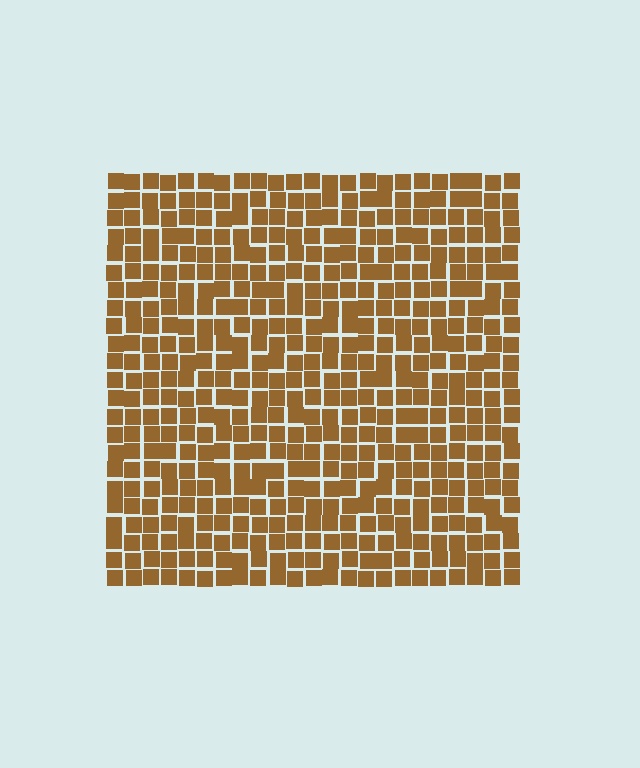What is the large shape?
The large shape is a square.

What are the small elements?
The small elements are squares.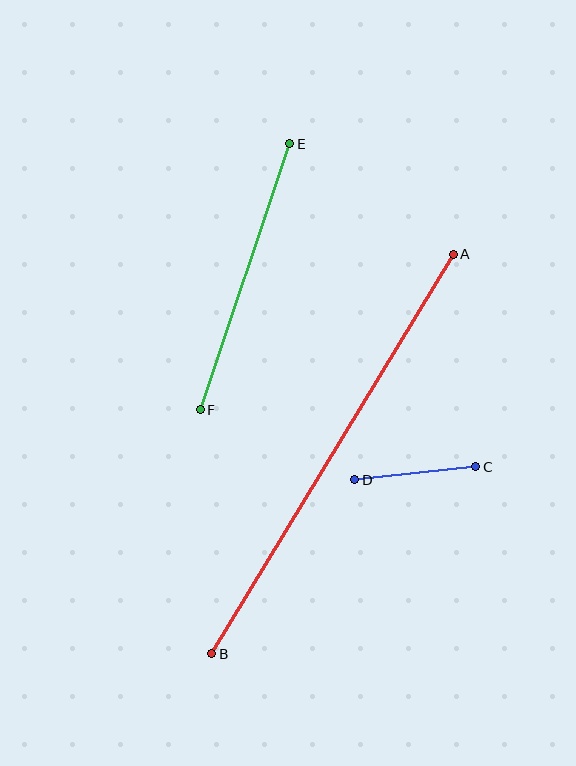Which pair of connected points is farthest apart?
Points A and B are farthest apart.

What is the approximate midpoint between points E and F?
The midpoint is at approximately (245, 277) pixels.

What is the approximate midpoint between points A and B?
The midpoint is at approximately (333, 454) pixels.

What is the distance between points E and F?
The distance is approximately 281 pixels.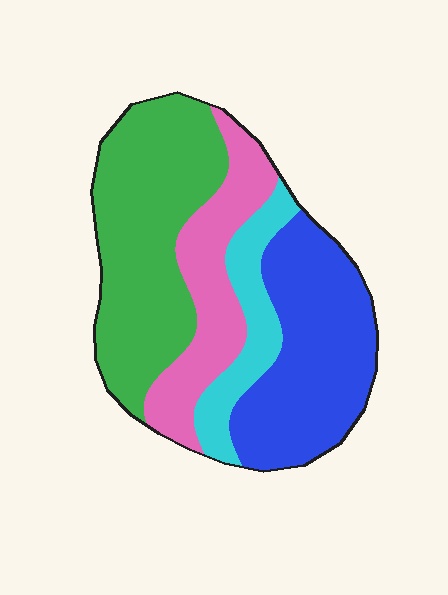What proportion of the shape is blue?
Blue takes up about one third (1/3) of the shape.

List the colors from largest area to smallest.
From largest to smallest: green, blue, pink, cyan.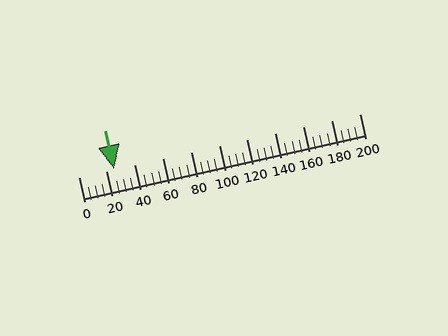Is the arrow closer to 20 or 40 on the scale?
The arrow is closer to 20.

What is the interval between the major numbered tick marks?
The major tick marks are spaced 20 units apart.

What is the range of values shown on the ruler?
The ruler shows values from 0 to 200.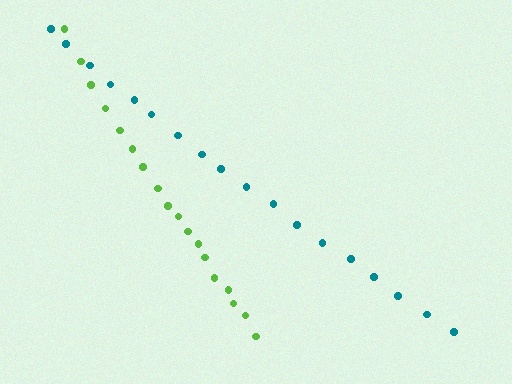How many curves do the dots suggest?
There are 2 distinct paths.